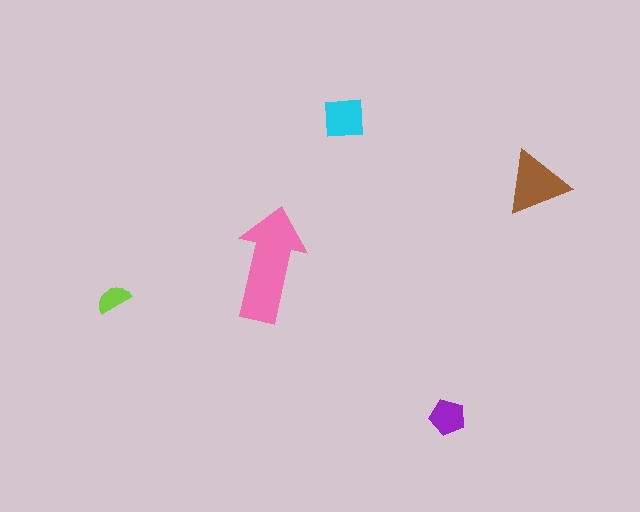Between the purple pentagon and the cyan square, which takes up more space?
The cyan square.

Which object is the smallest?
The lime semicircle.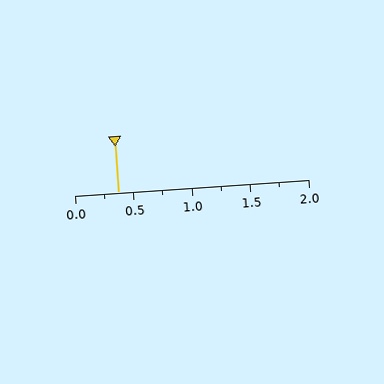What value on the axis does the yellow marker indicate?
The marker indicates approximately 0.38.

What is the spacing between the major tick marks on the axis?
The major ticks are spaced 0.5 apart.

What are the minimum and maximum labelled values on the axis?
The axis runs from 0.0 to 2.0.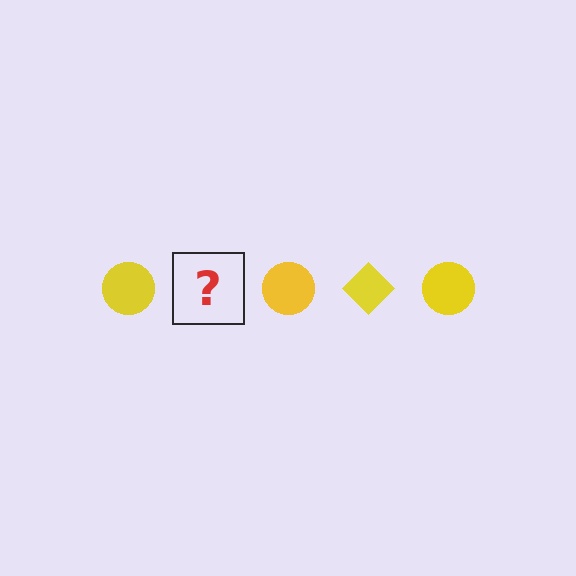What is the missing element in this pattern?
The missing element is a yellow diamond.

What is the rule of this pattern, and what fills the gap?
The rule is that the pattern cycles through circle, diamond shapes in yellow. The gap should be filled with a yellow diamond.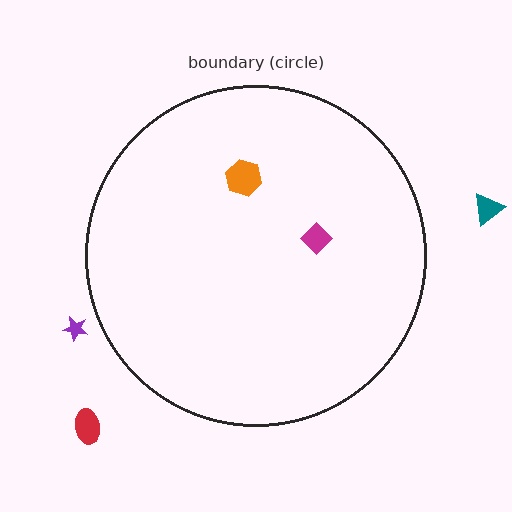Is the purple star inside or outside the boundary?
Outside.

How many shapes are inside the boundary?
2 inside, 3 outside.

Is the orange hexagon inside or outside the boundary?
Inside.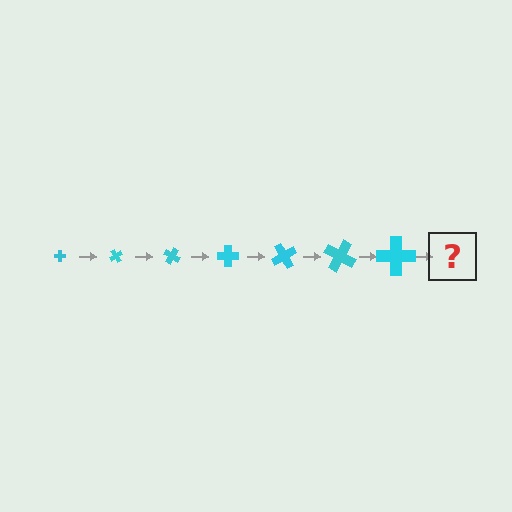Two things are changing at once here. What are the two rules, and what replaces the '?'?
The two rules are that the cross grows larger each step and it rotates 60 degrees each step. The '?' should be a cross, larger than the previous one and rotated 420 degrees from the start.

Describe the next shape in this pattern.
It should be a cross, larger than the previous one and rotated 420 degrees from the start.